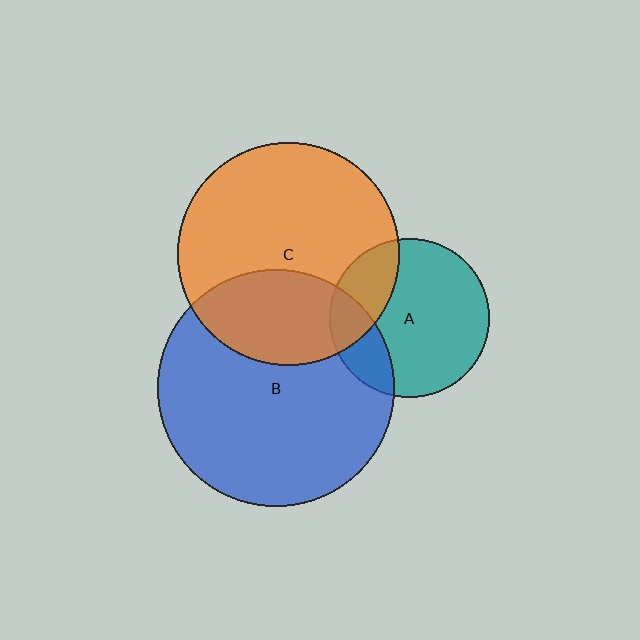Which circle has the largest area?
Circle B (blue).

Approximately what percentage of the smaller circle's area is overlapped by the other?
Approximately 25%.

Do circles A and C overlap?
Yes.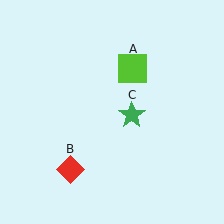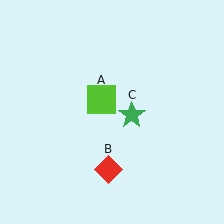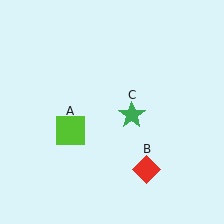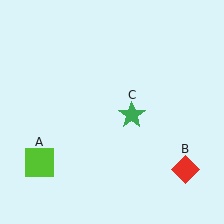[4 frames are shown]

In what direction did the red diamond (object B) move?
The red diamond (object B) moved right.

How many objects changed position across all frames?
2 objects changed position: lime square (object A), red diamond (object B).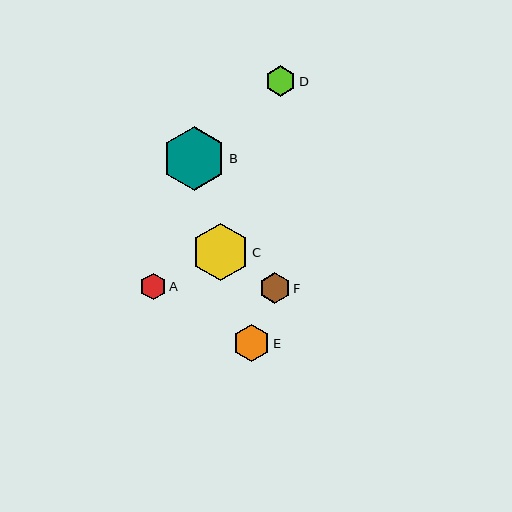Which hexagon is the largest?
Hexagon B is the largest with a size of approximately 64 pixels.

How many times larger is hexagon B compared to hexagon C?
Hexagon B is approximately 1.1 times the size of hexagon C.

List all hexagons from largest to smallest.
From largest to smallest: B, C, E, D, F, A.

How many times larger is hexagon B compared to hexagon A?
Hexagon B is approximately 2.4 times the size of hexagon A.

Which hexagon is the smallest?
Hexagon A is the smallest with a size of approximately 26 pixels.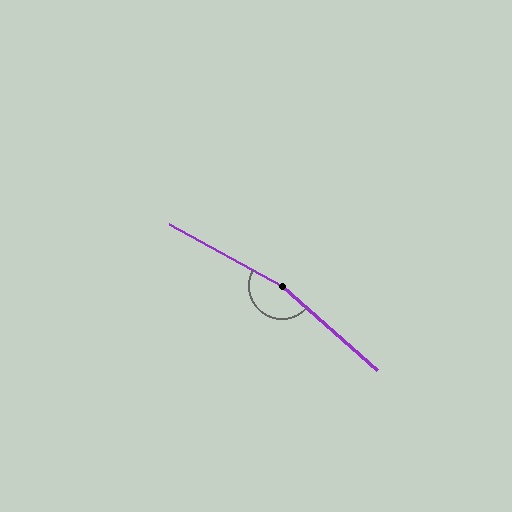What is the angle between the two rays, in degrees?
Approximately 167 degrees.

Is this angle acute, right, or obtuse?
It is obtuse.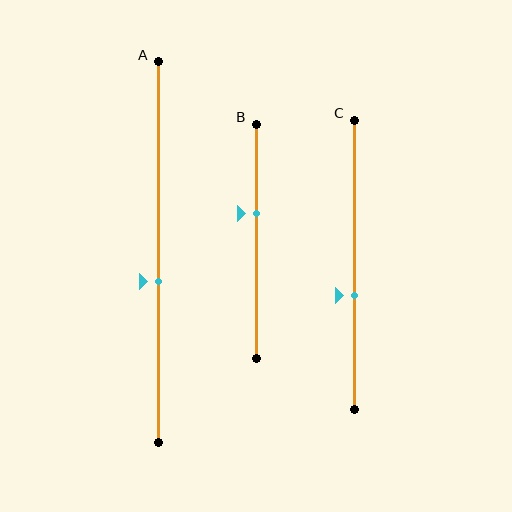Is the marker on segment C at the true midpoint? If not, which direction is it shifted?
No, the marker on segment C is shifted downward by about 10% of the segment length.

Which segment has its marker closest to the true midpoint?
Segment A has its marker closest to the true midpoint.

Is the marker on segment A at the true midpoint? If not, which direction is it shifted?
No, the marker on segment A is shifted downward by about 8% of the segment length.